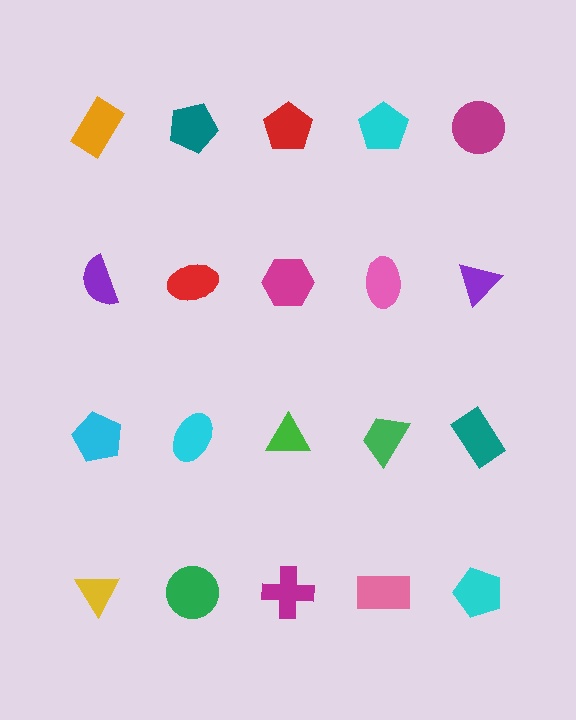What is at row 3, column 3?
A green triangle.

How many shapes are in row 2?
5 shapes.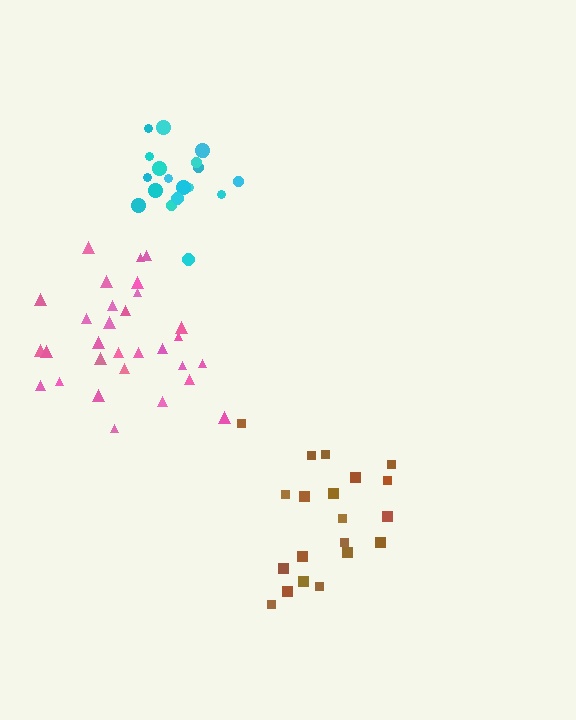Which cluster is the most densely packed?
Cyan.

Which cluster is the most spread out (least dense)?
Pink.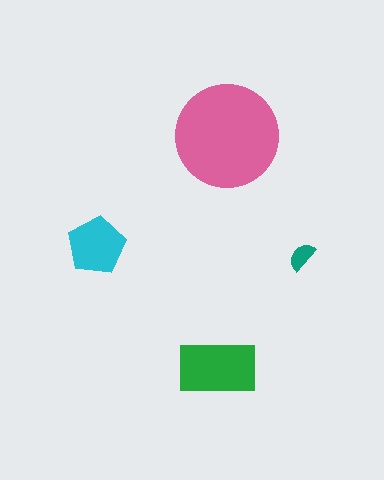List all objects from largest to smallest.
The pink circle, the green rectangle, the cyan pentagon, the teal semicircle.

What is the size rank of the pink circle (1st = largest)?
1st.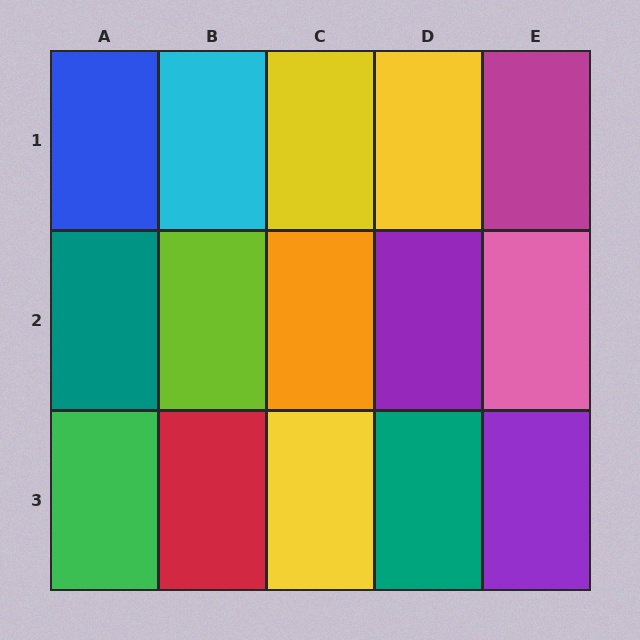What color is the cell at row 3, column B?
Red.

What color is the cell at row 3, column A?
Green.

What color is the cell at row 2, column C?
Orange.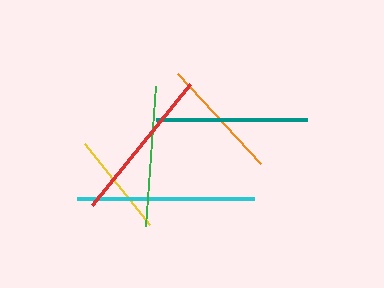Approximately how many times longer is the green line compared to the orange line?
The green line is approximately 1.1 times the length of the orange line.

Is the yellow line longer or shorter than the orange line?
The orange line is longer than the yellow line.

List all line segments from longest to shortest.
From longest to shortest: cyan, red, teal, green, orange, yellow.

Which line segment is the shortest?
The yellow line is the shortest at approximately 104 pixels.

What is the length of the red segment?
The red segment is approximately 156 pixels long.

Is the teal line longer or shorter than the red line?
The red line is longer than the teal line.